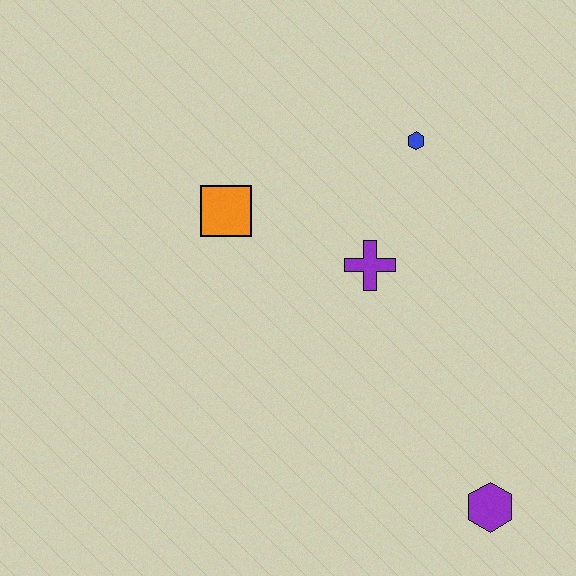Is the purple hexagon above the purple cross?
No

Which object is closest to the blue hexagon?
The purple cross is closest to the blue hexagon.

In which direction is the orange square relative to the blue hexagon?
The orange square is to the left of the blue hexagon.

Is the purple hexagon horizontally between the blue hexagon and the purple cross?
No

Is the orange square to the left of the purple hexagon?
Yes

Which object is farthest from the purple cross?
The purple hexagon is farthest from the purple cross.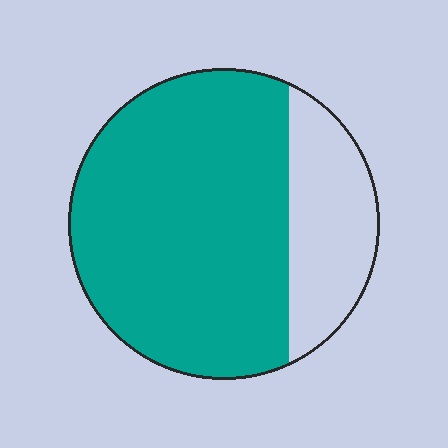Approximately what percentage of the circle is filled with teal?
Approximately 75%.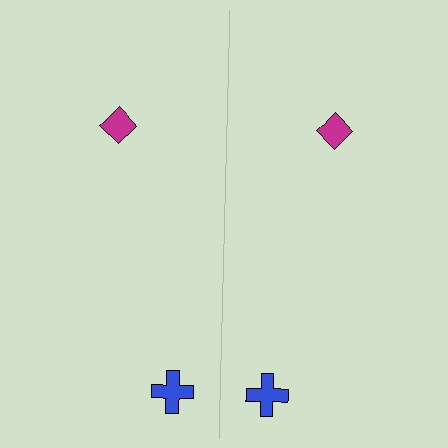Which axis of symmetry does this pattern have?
The pattern has a vertical axis of symmetry running through the center of the image.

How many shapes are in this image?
There are 4 shapes in this image.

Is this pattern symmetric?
Yes, this pattern has bilateral (reflection) symmetry.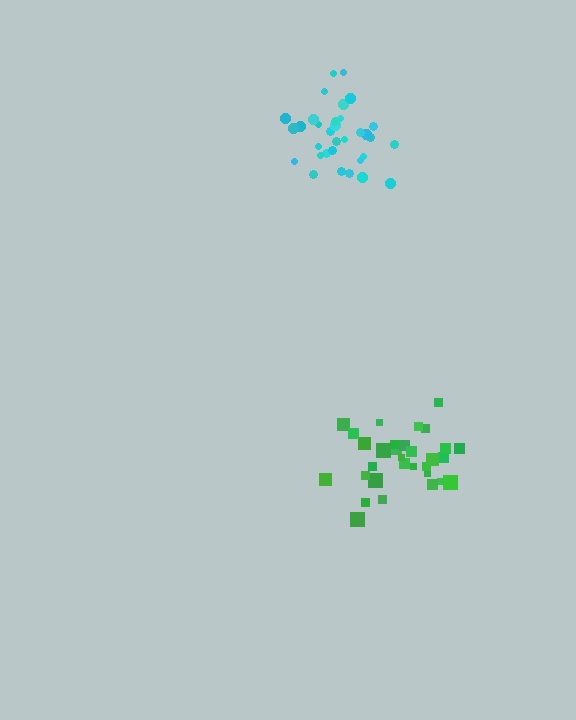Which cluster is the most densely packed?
Cyan.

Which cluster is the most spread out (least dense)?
Green.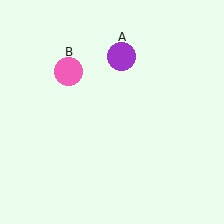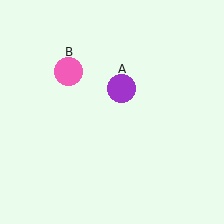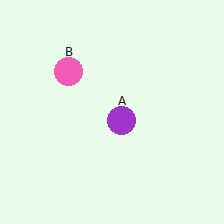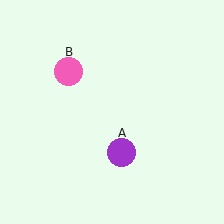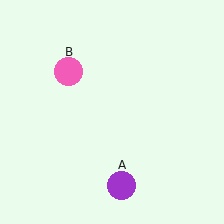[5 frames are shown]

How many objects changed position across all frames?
1 object changed position: purple circle (object A).